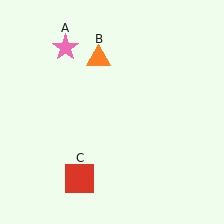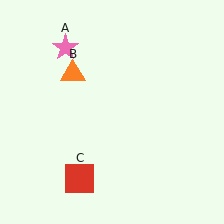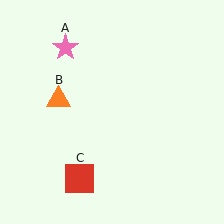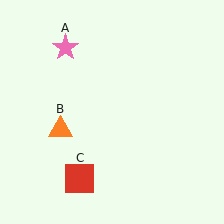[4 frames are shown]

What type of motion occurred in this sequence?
The orange triangle (object B) rotated counterclockwise around the center of the scene.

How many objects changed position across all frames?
1 object changed position: orange triangle (object B).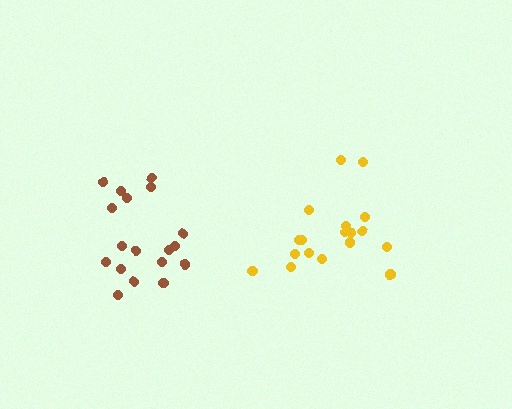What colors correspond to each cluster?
The clusters are colored: yellow, brown.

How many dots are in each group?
Group 1: 18 dots, Group 2: 18 dots (36 total).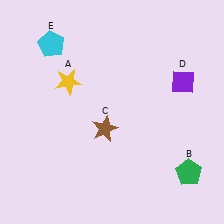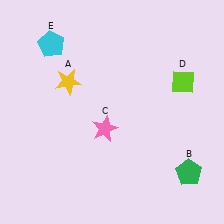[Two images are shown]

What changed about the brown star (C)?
In Image 1, C is brown. In Image 2, it changed to pink.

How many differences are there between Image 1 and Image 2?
There are 2 differences between the two images.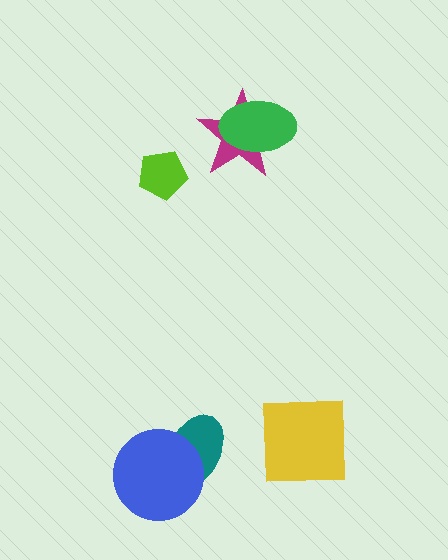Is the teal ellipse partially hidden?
Yes, it is partially covered by another shape.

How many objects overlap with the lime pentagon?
0 objects overlap with the lime pentagon.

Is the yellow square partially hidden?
No, no other shape covers it.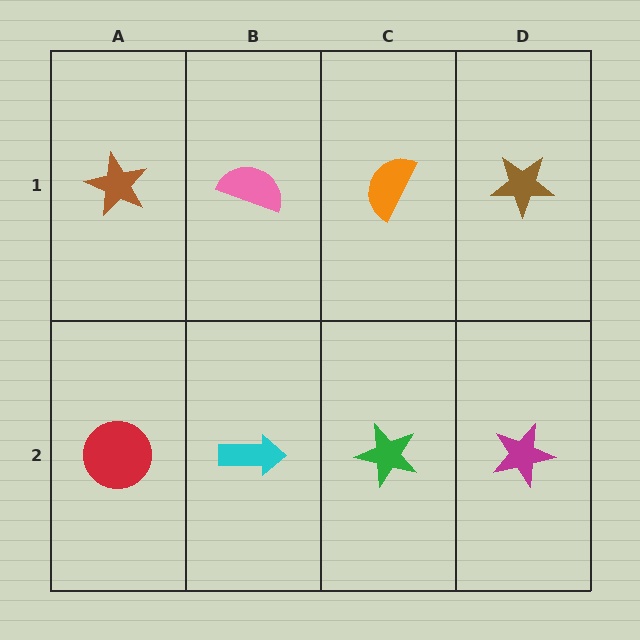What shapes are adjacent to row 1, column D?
A magenta star (row 2, column D), an orange semicircle (row 1, column C).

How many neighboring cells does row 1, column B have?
3.